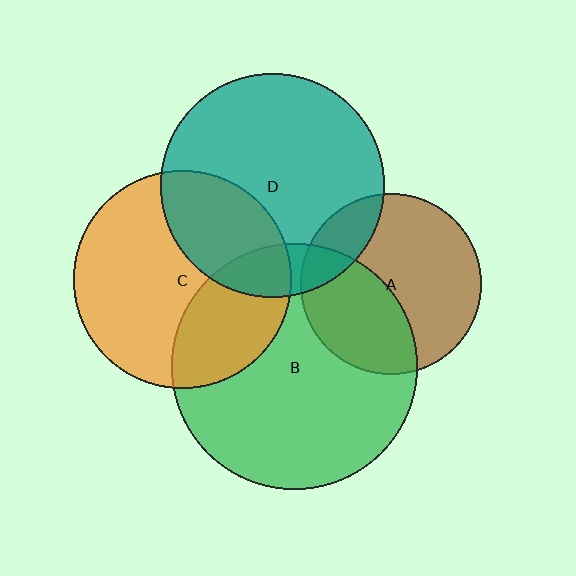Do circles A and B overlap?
Yes.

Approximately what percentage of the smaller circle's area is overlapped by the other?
Approximately 40%.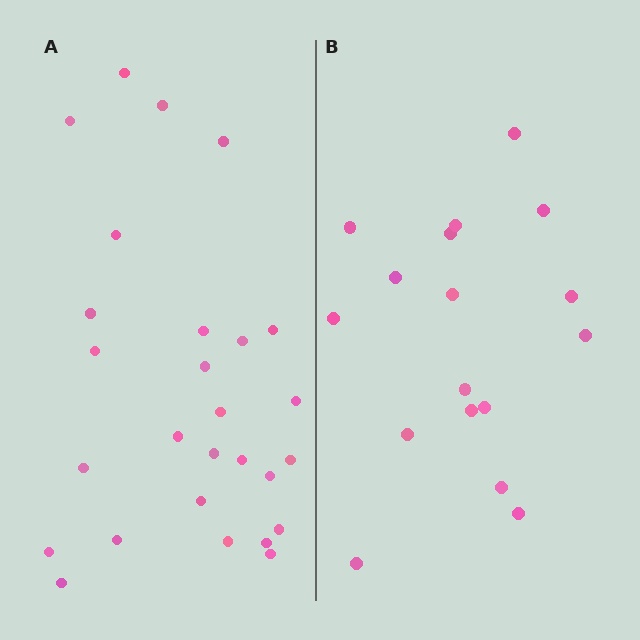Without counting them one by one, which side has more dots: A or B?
Region A (the left region) has more dots.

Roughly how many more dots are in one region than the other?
Region A has roughly 10 or so more dots than region B.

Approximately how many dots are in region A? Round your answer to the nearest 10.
About 30 dots. (The exact count is 27, which rounds to 30.)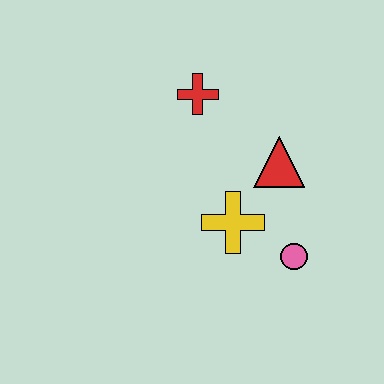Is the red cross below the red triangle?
No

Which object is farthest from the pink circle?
The red cross is farthest from the pink circle.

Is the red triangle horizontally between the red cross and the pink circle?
Yes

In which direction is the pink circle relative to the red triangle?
The pink circle is below the red triangle.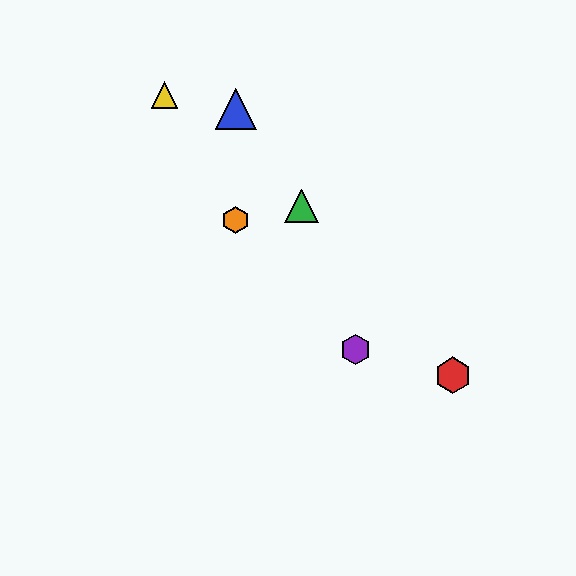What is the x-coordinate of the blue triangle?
The blue triangle is at x≈236.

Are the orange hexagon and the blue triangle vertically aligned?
Yes, both are at x≈236.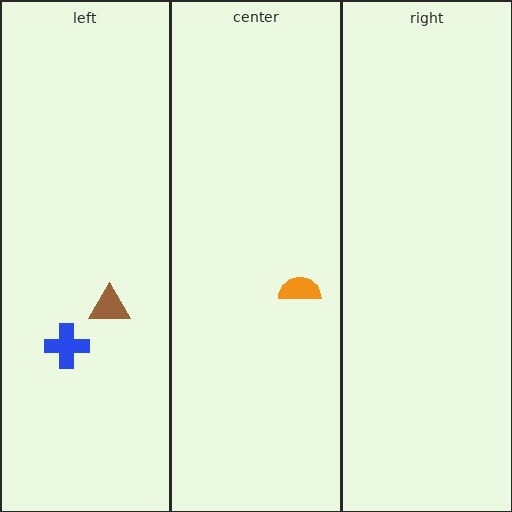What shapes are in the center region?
The orange semicircle.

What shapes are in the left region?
The blue cross, the brown triangle.